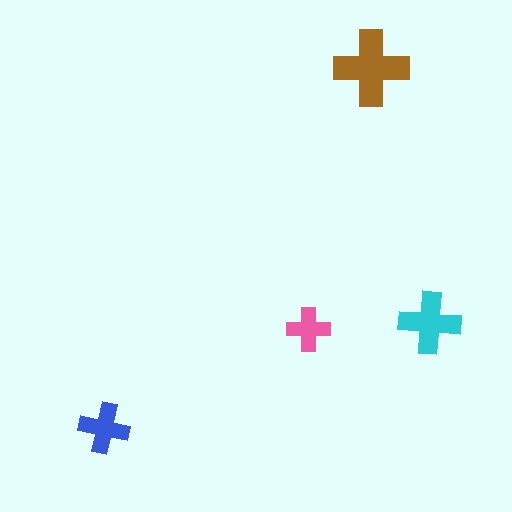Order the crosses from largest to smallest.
the brown one, the cyan one, the blue one, the pink one.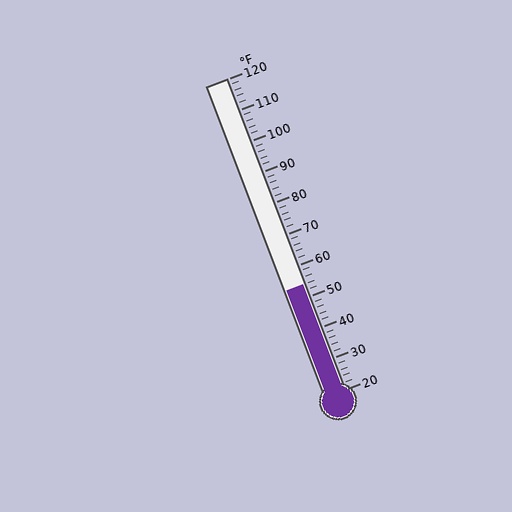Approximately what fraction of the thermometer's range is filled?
The thermometer is filled to approximately 35% of its range.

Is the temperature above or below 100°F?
The temperature is below 100°F.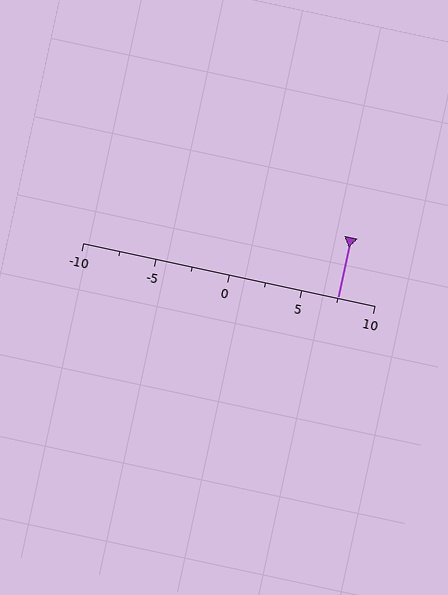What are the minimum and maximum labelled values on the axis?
The axis runs from -10 to 10.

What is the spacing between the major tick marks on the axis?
The major ticks are spaced 5 apart.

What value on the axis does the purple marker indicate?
The marker indicates approximately 7.5.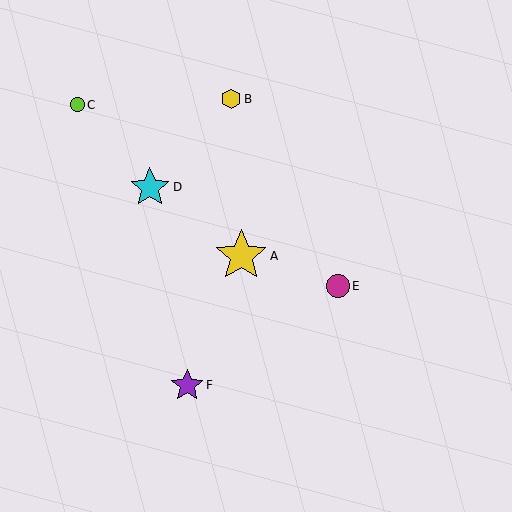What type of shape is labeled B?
Shape B is a yellow hexagon.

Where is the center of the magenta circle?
The center of the magenta circle is at (338, 286).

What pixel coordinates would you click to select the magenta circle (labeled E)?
Click at (338, 286) to select the magenta circle E.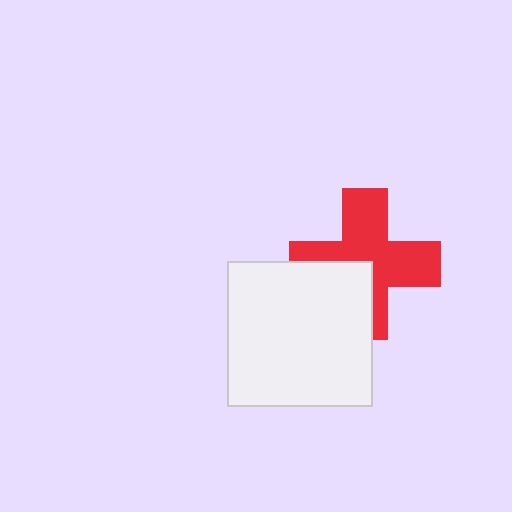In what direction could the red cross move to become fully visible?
The red cross could move toward the upper-right. That would shift it out from behind the white square entirely.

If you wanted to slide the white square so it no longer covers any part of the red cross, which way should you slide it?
Slide it toward the lower-left — that is the most direct way to separate the two shapes.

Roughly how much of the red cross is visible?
Most of it is visible (roughly 68%).